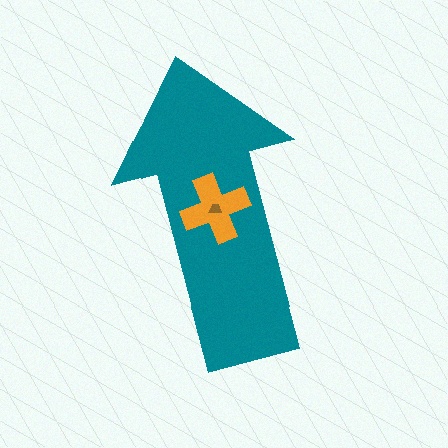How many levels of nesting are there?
3.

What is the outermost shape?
The teal arrow.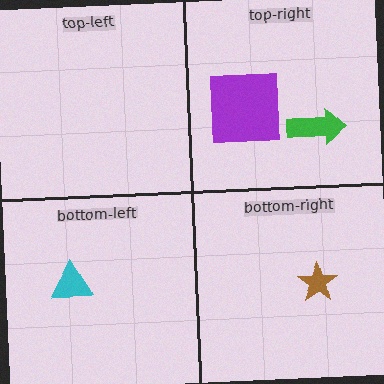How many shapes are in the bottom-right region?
1.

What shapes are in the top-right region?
The green arrow, the purple square.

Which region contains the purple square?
The top-right region.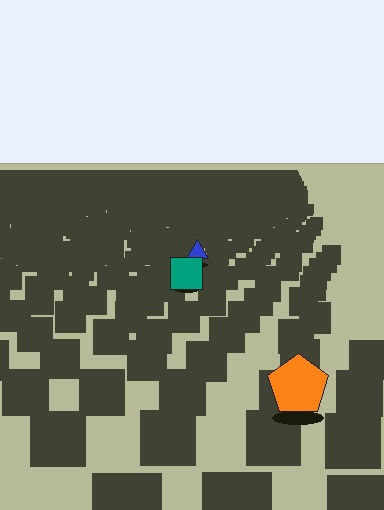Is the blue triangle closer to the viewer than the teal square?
No. The teal square is closer — you can tell from the texture gradient: the ground texture is coarser near it.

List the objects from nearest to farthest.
From nearest to farthest: the orange pentagon, the teal square, the blue triangle.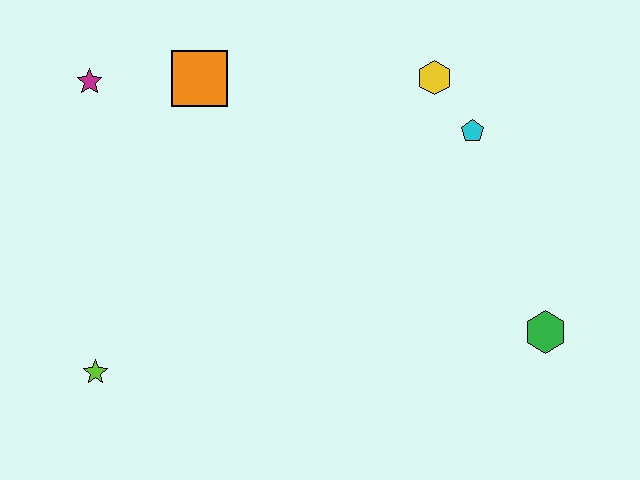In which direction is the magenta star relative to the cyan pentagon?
The magenta star is to the left of the cyan pentagon.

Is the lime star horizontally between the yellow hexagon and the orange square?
No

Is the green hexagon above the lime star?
Yes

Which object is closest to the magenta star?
The orange square is closest to the magenta star.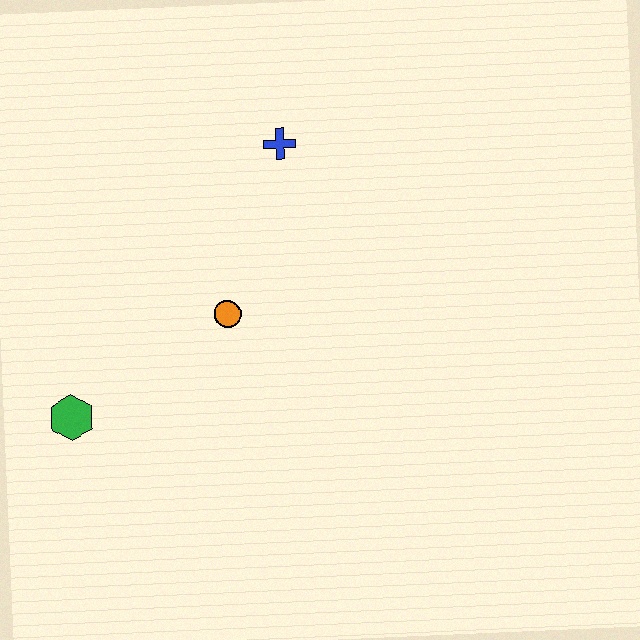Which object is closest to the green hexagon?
The orange circle is closest to the green hexagon.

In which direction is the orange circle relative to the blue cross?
The orange circle is below the blue cross.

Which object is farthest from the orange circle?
The green hexagon is farthest from the orange circle.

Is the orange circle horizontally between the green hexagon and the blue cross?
Yes